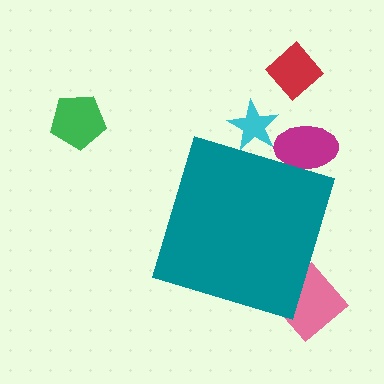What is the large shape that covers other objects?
A teal diamond.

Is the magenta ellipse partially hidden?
Yes, the magenta ellipse is partially hidden behind the teal diamond.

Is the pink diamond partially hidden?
Yes, the pink diamond is partially hidden behind the teal diamond.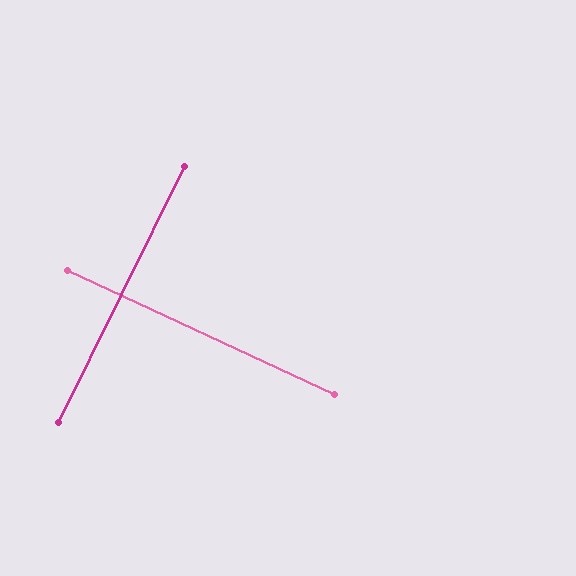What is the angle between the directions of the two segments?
Approximately 89 degrees.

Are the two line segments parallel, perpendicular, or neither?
Perpendicular — they meet at approximately 89°.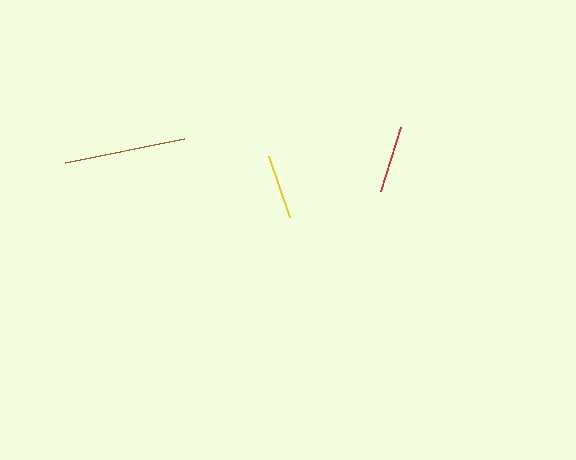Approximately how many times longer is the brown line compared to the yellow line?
The brown line is approximately 1.9 times the length of the yellow line.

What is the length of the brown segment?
The brown segment is approximately 121 pixels long.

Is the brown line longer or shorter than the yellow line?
The brown line is longer than the yellow line.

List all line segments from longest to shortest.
From longest to shortest: brown, red, yellow.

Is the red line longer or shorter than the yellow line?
The red line is longer than the yellow line.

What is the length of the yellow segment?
The yellow segment is approximately 65 pixels long.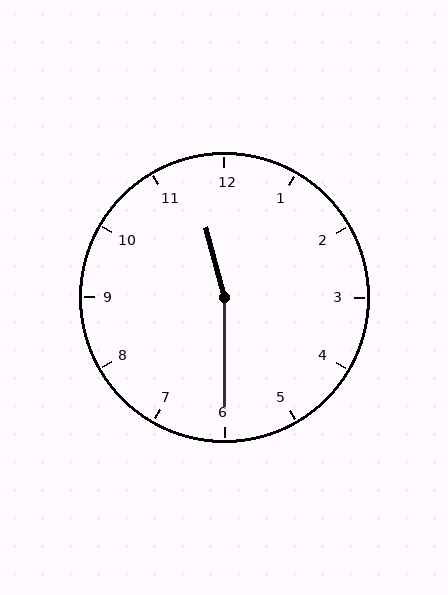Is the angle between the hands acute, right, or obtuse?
It is obtuse.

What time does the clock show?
11:30.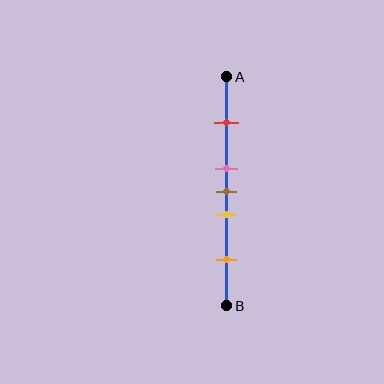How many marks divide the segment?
There are 5 marks dividing the segment.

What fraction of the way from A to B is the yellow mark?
The yellow mark is approximately 60% (0.6) of the way from A to B.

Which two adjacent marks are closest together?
The pink and brown marks are the closest adjacent pair.